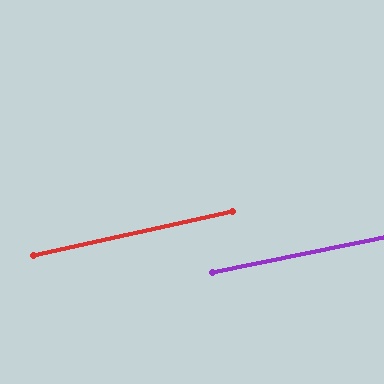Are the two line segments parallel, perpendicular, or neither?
Parallel — their directions differ by only 0.7°.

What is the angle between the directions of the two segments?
Approximately 1 degree.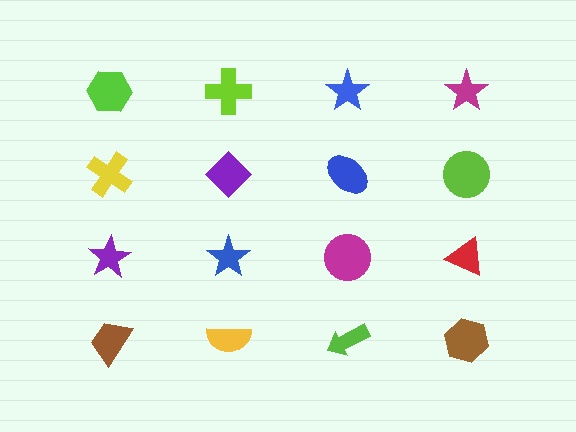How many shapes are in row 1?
4 shapes.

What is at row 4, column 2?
A yellow semicircle.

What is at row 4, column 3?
A lime arrow.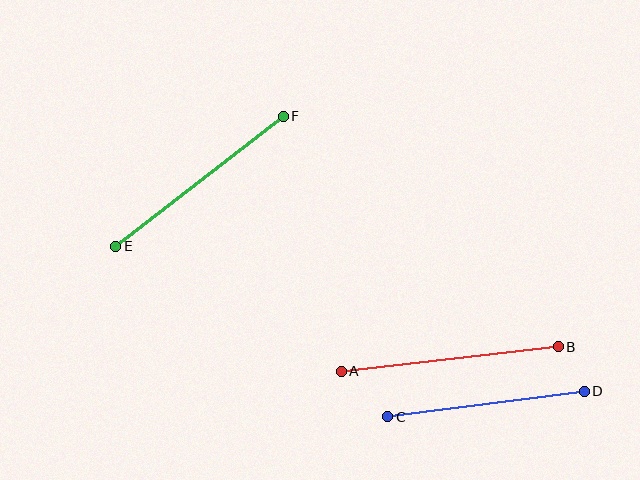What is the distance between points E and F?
The distance is approximately 212 pixels.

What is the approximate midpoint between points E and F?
The midpoint is at approximately (200, 181) pixels.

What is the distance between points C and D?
The distance is approximately 198 pixels.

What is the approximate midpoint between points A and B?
The midpoint is at approximately (450, 359) pixels.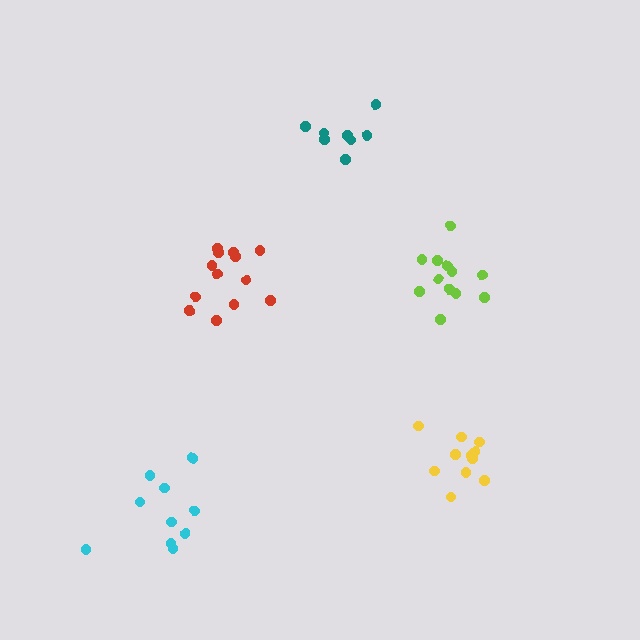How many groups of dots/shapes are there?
There are 5 groups.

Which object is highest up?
The teal cluster is topmost.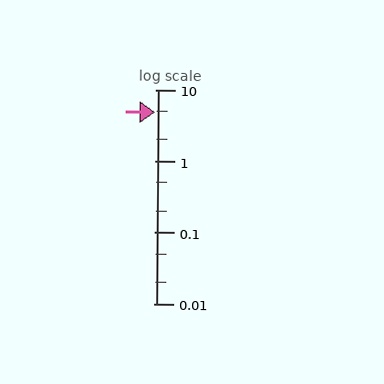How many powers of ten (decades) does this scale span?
The scale spans 3 decades, from 0.01 to 10.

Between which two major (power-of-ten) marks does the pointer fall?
The pointer is between 1 and 10.